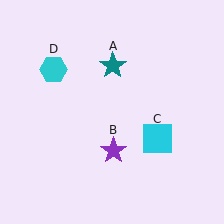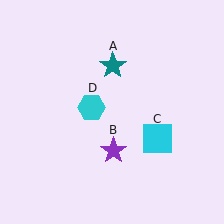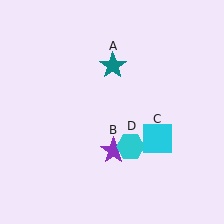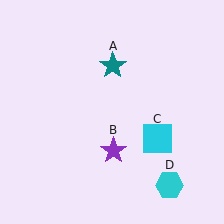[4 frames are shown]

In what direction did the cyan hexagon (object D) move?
The cyan hexagon (object D) moved down and to the right.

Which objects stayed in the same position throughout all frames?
Teal star (object A) and purple star (object B) and cyan square (object C) remained stationary.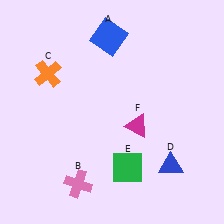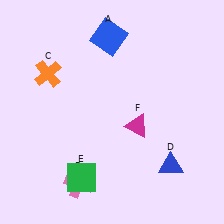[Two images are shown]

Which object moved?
The green square (E) moved left.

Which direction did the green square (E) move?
The green square (E) moved left.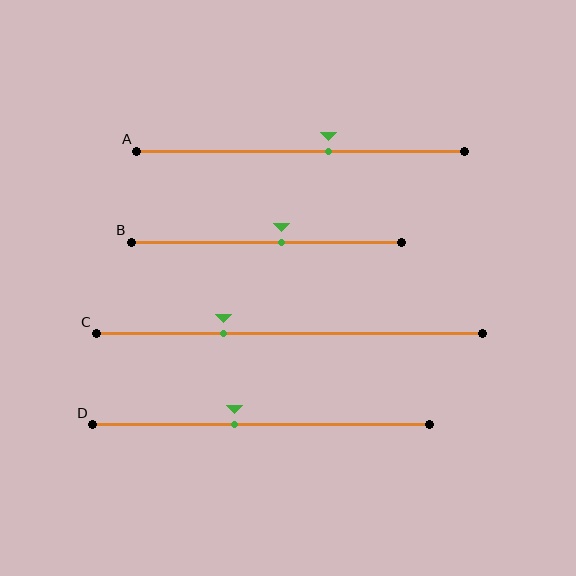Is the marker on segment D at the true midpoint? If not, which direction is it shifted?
No, the marker on segment D is shifted to the left by about 8% of the segment length.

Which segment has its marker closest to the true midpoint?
Segment B has its marker closest to the true midpoint.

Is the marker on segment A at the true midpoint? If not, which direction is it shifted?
No, the marker on segment A is shifted to the right by about 9% of the segment length.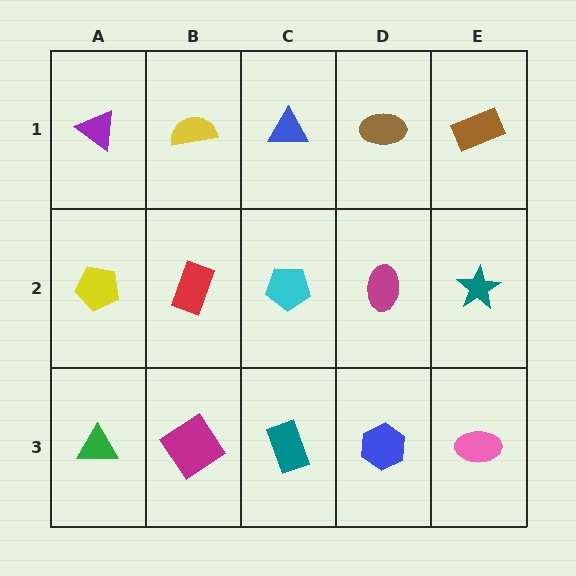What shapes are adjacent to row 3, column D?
A magenta ellipse (row 2, column D), a teal rectangle (row 3, column C), a pink ellipse (row 3, column E).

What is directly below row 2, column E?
A pink ellipse.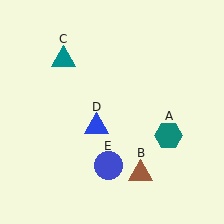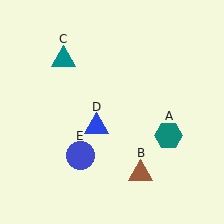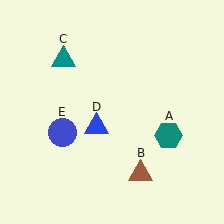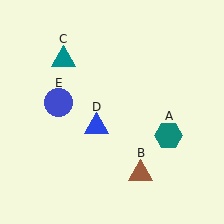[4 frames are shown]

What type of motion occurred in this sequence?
The blue circle (object E) rotated clockwise around the center of the scene.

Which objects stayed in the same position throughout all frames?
Teal hexagon (object A) and brown triangle (object B) and teal triangle (object C) and blue triangle (object D) remained stationary.